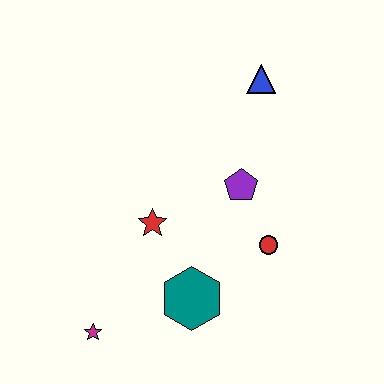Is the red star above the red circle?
Yes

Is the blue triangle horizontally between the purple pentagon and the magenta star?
No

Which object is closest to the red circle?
The purple pentagon is closest to the red circle.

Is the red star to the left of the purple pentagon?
Yes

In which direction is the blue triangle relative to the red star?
The blue triangle is above the red star.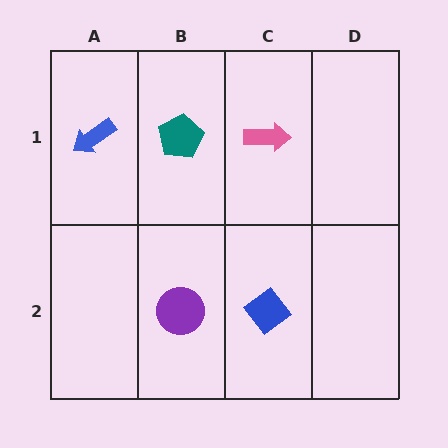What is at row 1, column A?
A blue arrow.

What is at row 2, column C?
A blue diamond.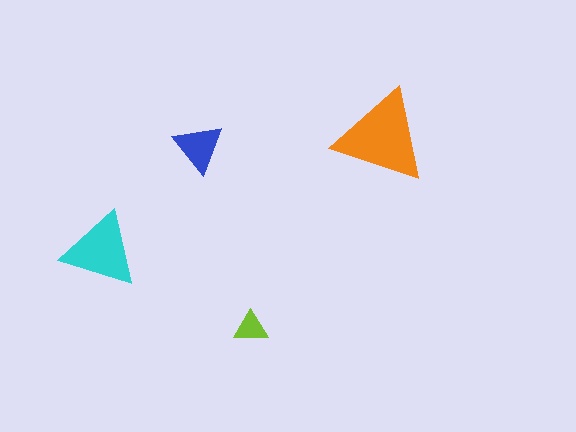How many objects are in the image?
There are 4 objects in the image.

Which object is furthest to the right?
The orange triangle is rightmost.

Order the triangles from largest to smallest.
the orange one, the cyan one, the blue one, the lime one.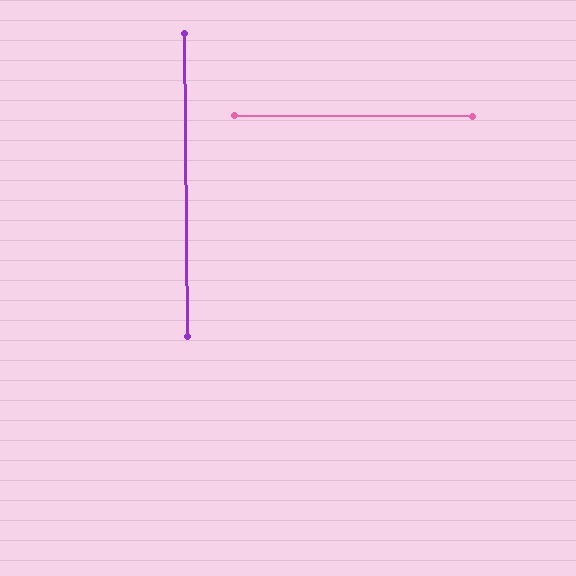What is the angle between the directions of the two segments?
Approximately 89 degrees.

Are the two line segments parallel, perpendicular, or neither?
Perpendicular — they meet at approximately 89°.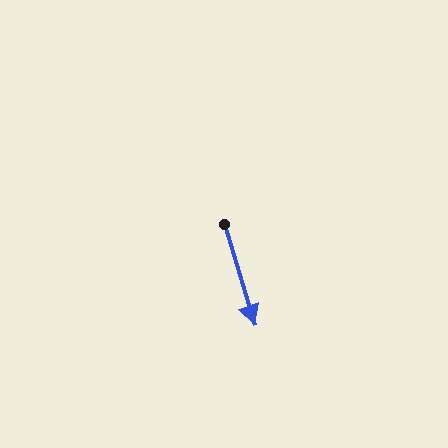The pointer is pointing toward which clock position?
Roughly 5 o'clock.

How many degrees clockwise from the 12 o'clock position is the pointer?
Approximately 163 degrees.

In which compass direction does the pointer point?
South.